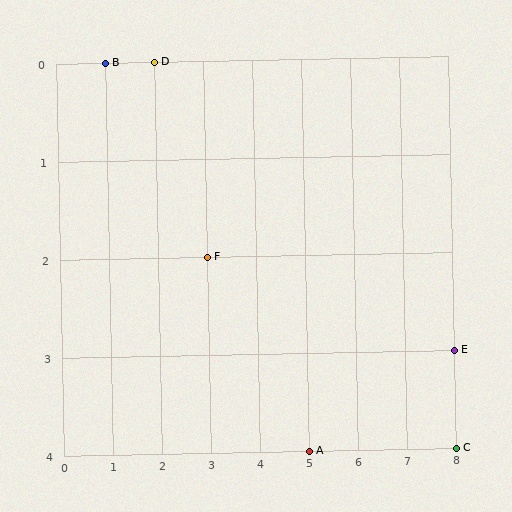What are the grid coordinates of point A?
Point A is at grid coordinates (5, 4).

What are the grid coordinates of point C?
Point C is at grid coordinates (8, 4).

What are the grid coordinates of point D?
Point D is at grid coordinates (2, 0).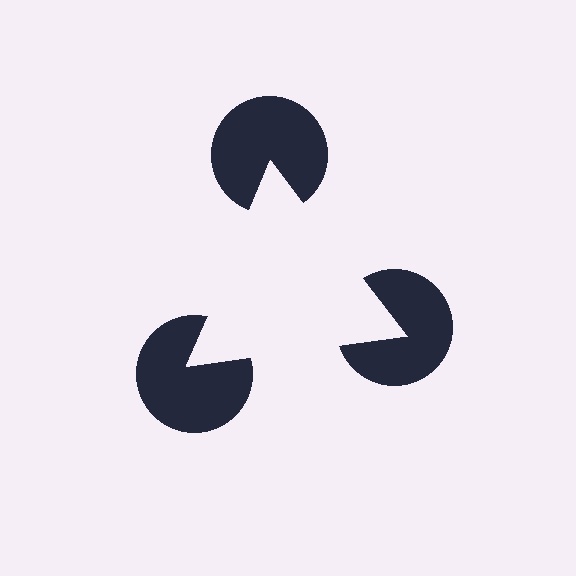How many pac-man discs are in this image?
There are 3 — one at each vertex of the illusory triangle.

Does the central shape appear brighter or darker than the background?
It typically appears slightly brighter than the background, even though no actual brightness change is drawn.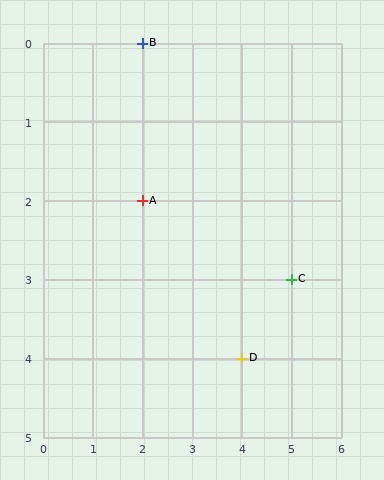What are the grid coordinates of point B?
Point B is at grid coordinates (2, 0).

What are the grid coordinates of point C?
Point C is at grid coordinates (5, 3).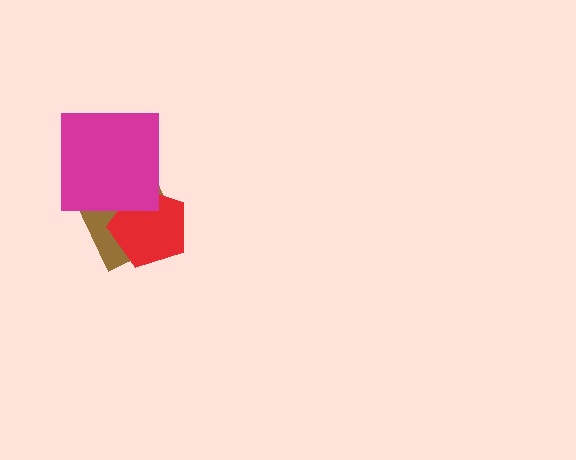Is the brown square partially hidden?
Yes, it is partially covered by another shape.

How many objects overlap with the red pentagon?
2 objects overlap with the red pentagon.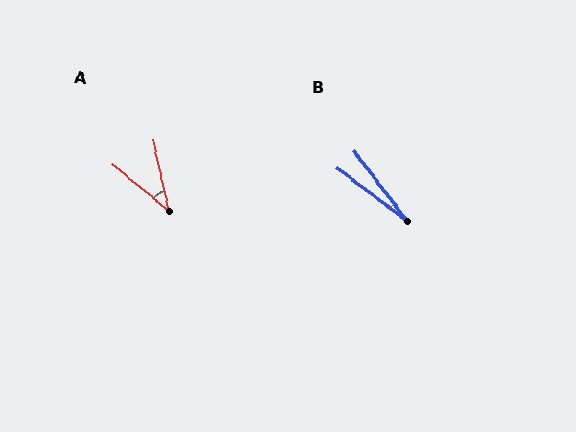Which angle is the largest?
A, at approximately 38 degrees.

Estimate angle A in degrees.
Approximately 38 degrees.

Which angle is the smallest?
B, at approximately 15 degrees.